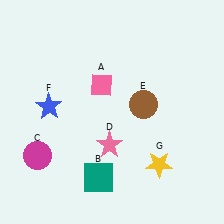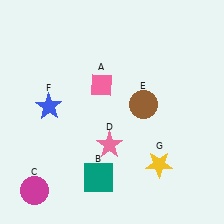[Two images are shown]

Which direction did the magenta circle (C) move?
The magenta circle (C) moved down.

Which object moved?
The magenta circle (C) moved down.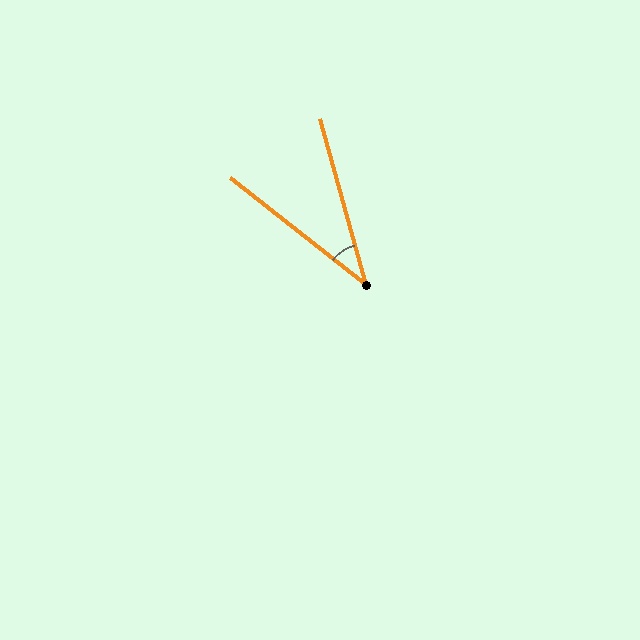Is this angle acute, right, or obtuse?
It is acute.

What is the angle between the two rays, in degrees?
Approximately 36 degrees.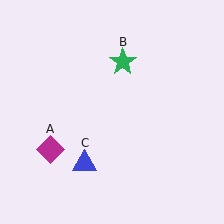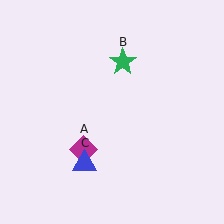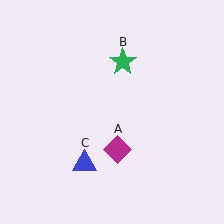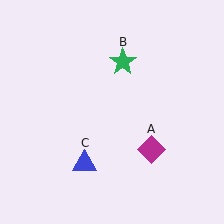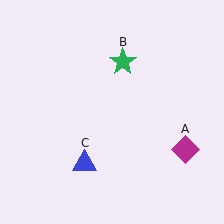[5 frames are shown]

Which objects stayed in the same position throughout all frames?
Green star (object B) and blue triangle (object C) remained stationary.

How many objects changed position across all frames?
1 object changed position: magenta diamond (object A).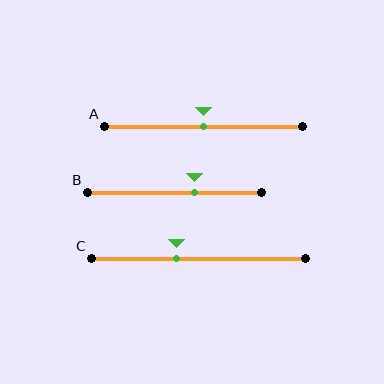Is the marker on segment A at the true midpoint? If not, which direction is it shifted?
Yes, the marker on segment A is at the true midpoint.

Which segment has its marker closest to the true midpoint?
Segment A has its marker closest to the true midpoint.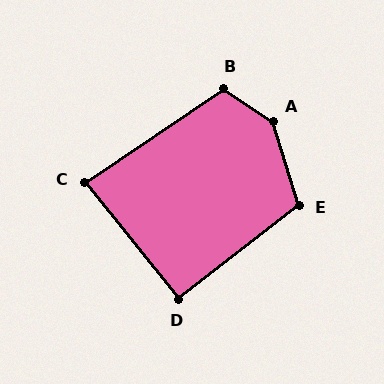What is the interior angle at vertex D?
Approximately 91 degrees (approximately right).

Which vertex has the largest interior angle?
A, at approximately 140 degrees.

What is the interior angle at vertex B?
Approximately 113 degrees (obtuse).